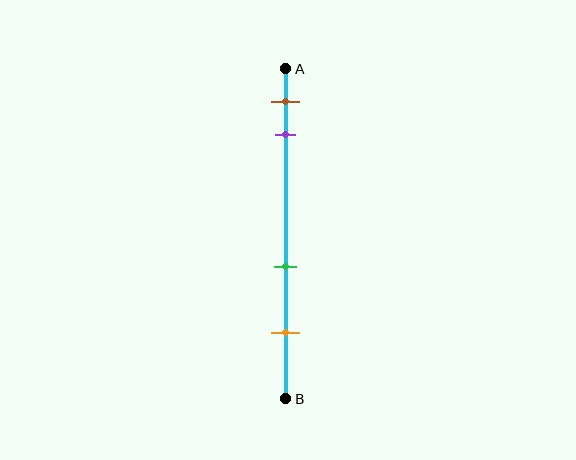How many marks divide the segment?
There are 4 marks dividing the segment.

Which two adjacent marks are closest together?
The brown and purple marks are the closest adjacent pair.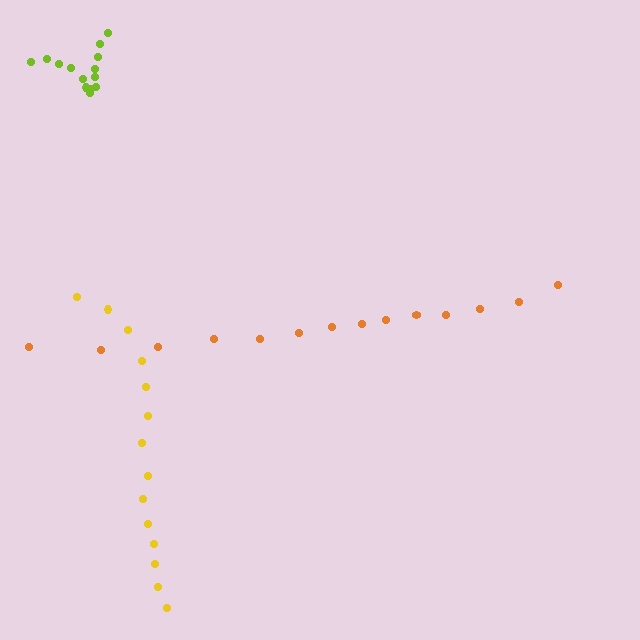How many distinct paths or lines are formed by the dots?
There are 3 distinct paths.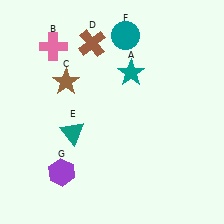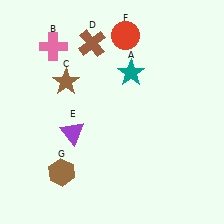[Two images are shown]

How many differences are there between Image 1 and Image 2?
There are 3 differences between the two images.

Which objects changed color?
E changed from teal to purple. F changed from teal to red. G changed from purple to brown.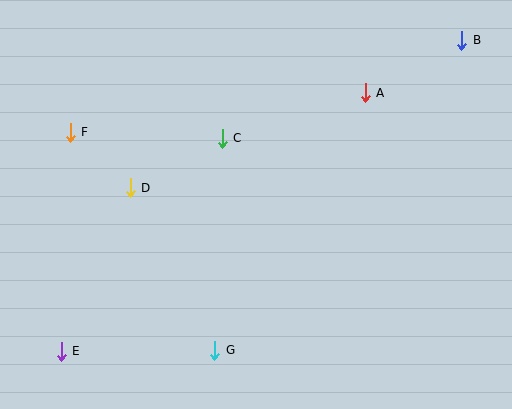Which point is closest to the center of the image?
Point C at (222, 138) is closest to the center.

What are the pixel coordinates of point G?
Point G is at (215, 350).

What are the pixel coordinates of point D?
Point D is at (130, 188).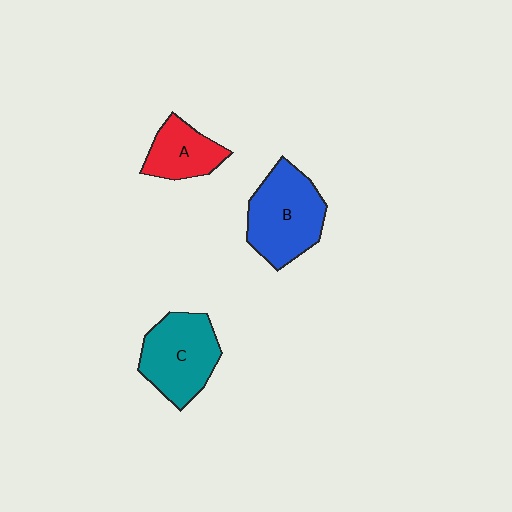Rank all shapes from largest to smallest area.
From largest to smallest: B (blue), C (teal), A (red).